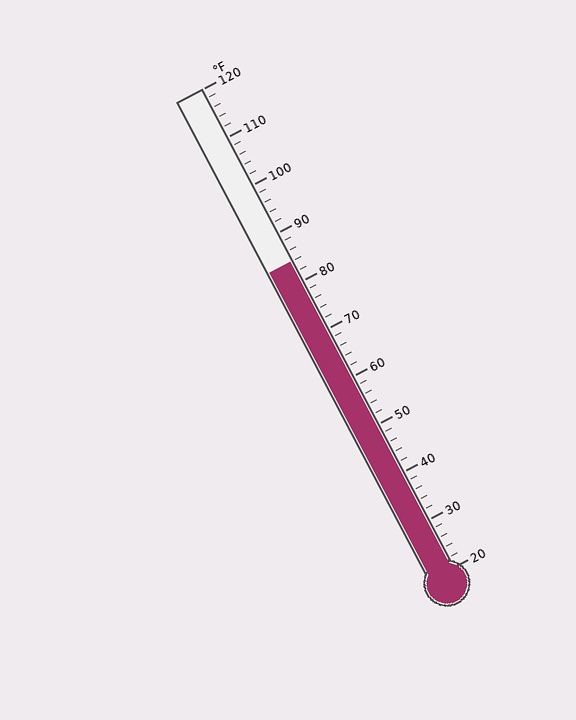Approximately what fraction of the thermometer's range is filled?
The thermometer is filled to approximately 65% of its range.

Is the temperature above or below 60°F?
The temperature is above 60°F.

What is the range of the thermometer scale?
The thermometer scale ranges from 20°F to 120°F.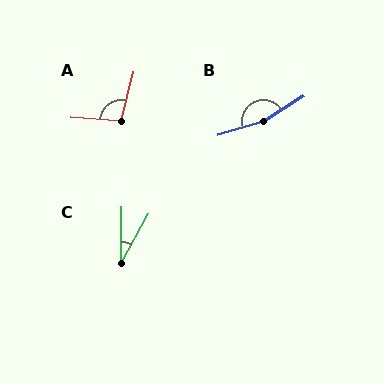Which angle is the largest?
B, at approximately 164 degrees.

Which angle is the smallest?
C, at approximately 28 degrees.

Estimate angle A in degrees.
Approximately 100 degrees.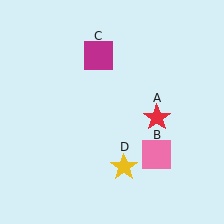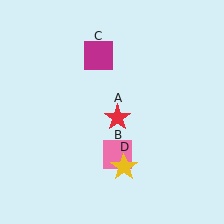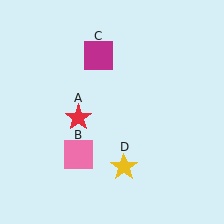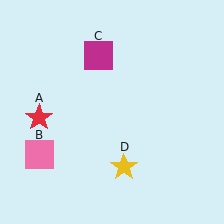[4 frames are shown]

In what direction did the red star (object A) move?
The red star (object A) moved left.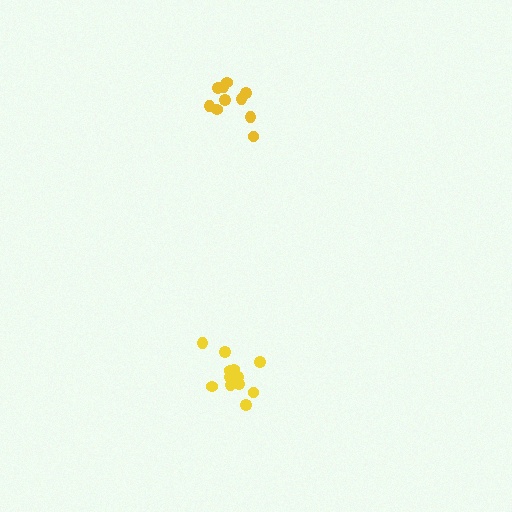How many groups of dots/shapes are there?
There are 2 groups.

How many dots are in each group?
Group 1: 10 dots, Group 2: 13 dots (23 total).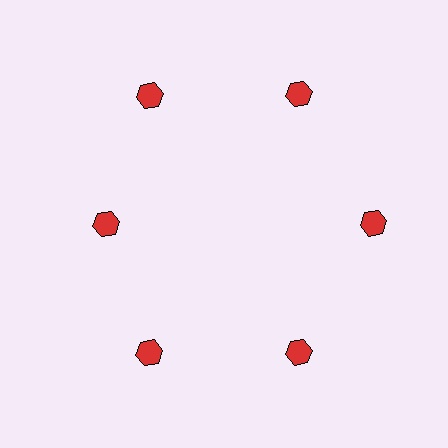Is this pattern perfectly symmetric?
No. The 6 red hexagons are arranged in a ring, but one element near the 9 o'clock position is pulled inward toward the center, breaking the 6-fold rotational symmetry.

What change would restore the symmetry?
The symmetry would be restored by moving it outward, back onto the ring so that all 6 hexagons sit at equal angles and equal distance from the center.